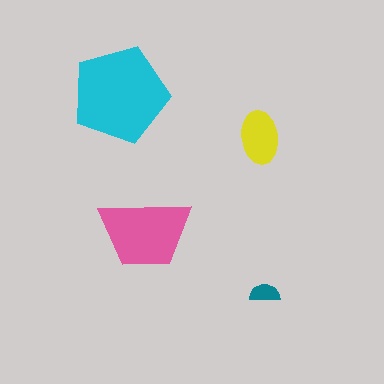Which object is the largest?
The cyan pentagon.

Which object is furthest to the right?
The teal semicircle is rightmost.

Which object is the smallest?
The teal semicircle.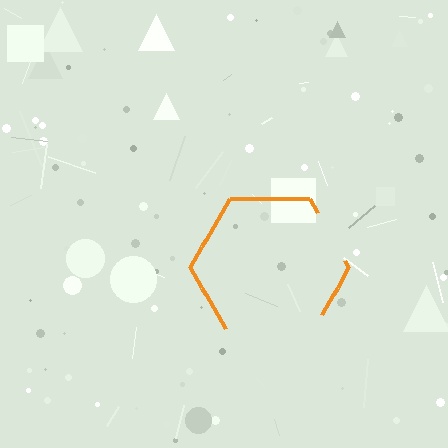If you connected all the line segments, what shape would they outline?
They would outline a hexagon.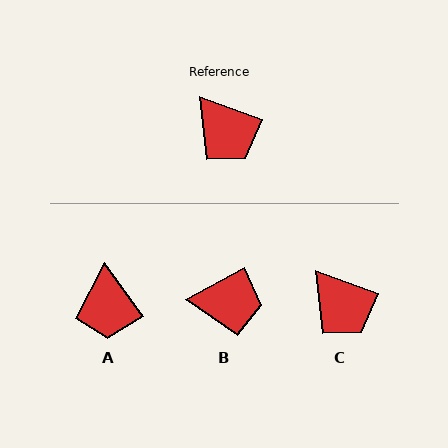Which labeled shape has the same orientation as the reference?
C.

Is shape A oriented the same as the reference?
No, it is off by about 34 degrees.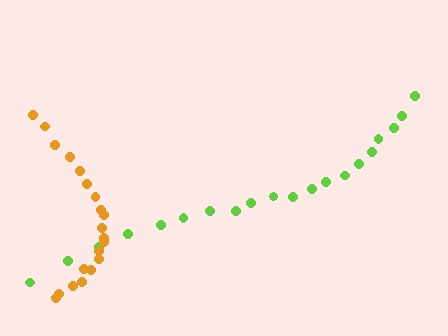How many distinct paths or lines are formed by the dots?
There are 2 distinct paths.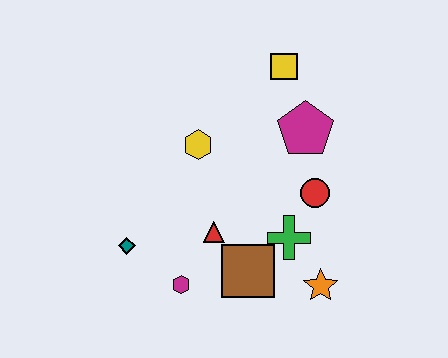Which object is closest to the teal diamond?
The magenta hexagon is closest to the teal diamond.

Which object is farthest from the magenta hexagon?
The yellow square is farthest from the magenta hexagon.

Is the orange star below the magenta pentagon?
Yes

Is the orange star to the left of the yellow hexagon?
No